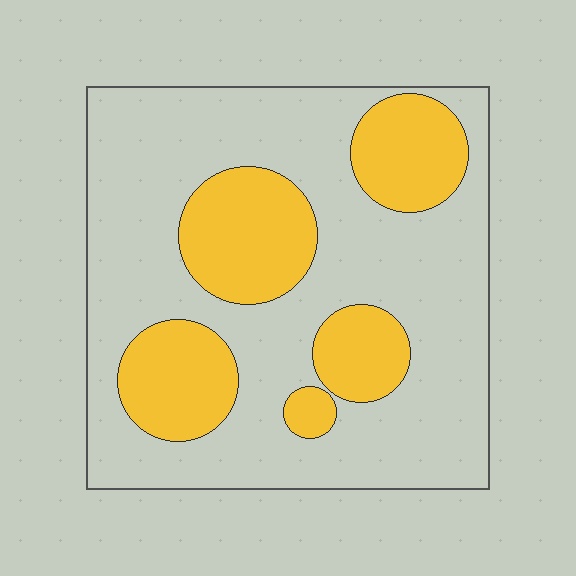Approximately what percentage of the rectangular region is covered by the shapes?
Approximately 30%.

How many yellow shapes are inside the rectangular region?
5.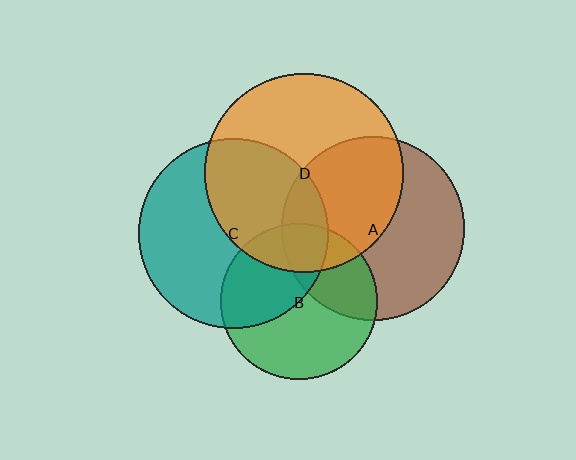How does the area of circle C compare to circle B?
Approximately 1.5 times.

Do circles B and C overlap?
Yes.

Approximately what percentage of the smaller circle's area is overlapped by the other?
Approximately 40%.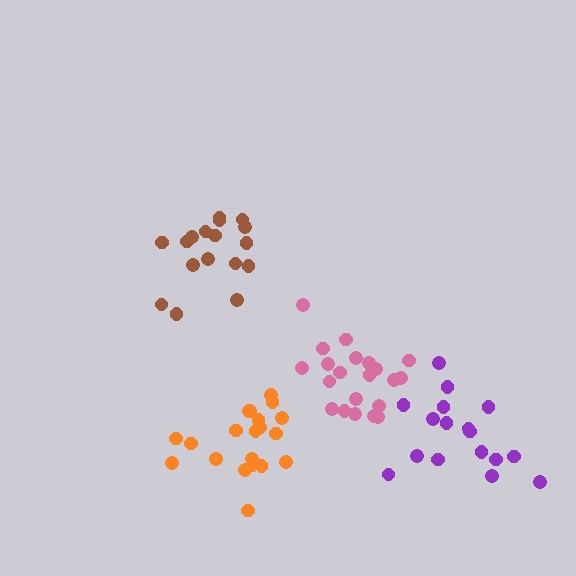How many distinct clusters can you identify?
There are 4 distinct clusters.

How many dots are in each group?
Group 1: 17 dots, Group 2: 17 dots, Group 3: 20 dots, Group 4: 21 dots (75 total).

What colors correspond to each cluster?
The clusters are colored: purple, brown, orange, pink.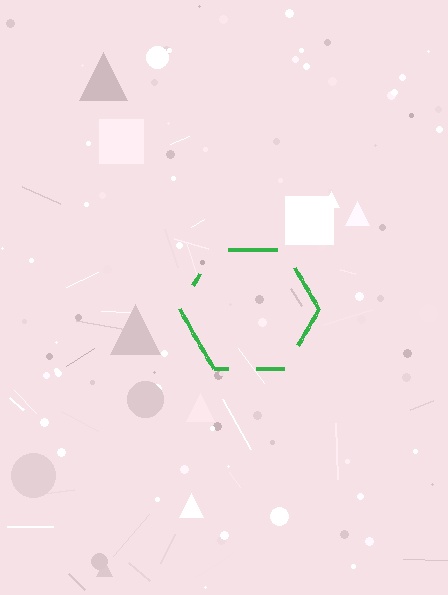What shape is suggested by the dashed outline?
The dashed outline suggests a hexagon.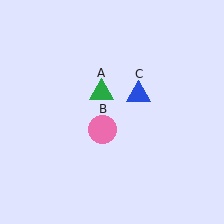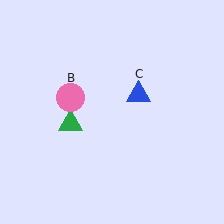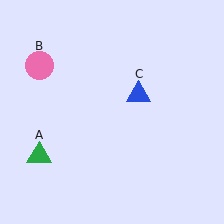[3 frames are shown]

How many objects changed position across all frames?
2 objects changed position: green triangle (object A), pink circle (object B).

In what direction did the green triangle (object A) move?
The green triangle (object A) moved down and to the left.